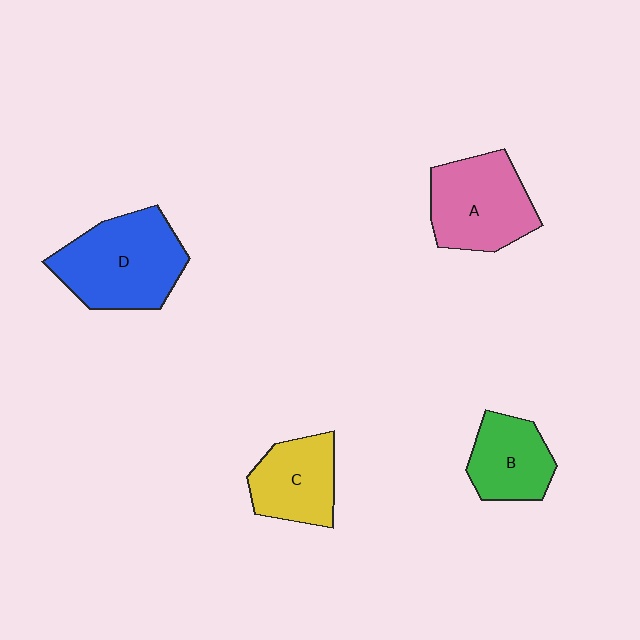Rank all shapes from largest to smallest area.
From largest to smallest: D (blue), A (pink), C (yellow), B (green).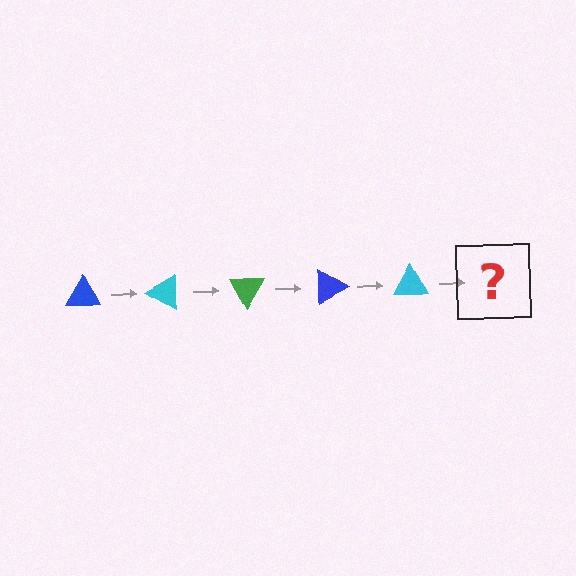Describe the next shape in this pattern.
It should be a green triangle, rotated 150 degrees from the start.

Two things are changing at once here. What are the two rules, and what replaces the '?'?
The two rules are that it rotates 30 degrees each step and the color cycles through blue, cyan, and green. The '?' should be a green triangle, rotated 150 degrees from the start.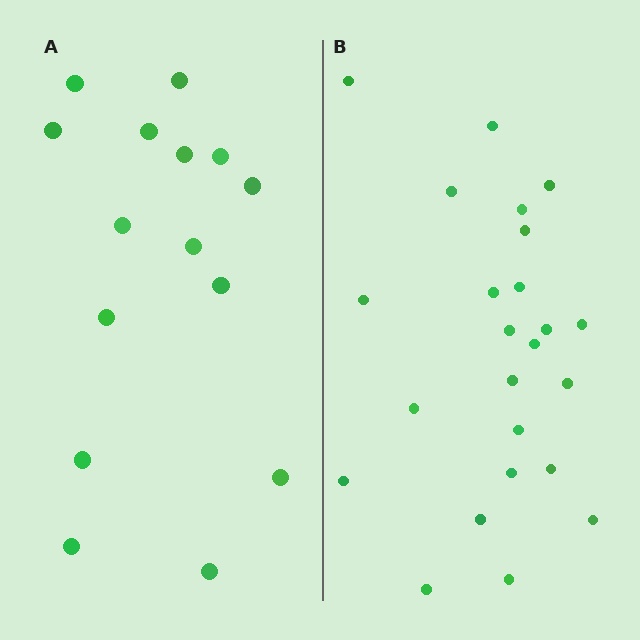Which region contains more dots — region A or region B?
Region B (the right region) has more dots.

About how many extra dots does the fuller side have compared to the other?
Region B has roughly 8 or so more dots than region A.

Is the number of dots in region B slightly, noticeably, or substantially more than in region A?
Region B has substantially more. The ratio is roughly 1.6 to 1.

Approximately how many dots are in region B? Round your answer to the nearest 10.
About 20 dots. (The exact count is 24, which rounds to 20.)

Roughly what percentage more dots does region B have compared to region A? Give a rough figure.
About 60% more.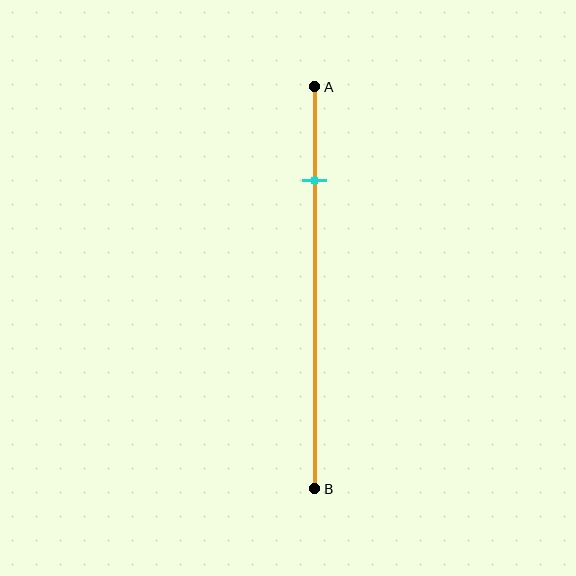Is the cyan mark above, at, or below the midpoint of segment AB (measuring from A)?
The cyan mark is above the midpoint of segment AB.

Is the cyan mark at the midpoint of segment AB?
No, the mark is at about 25% from A, not at the 50% midpoint.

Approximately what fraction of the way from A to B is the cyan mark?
The cyan mark is approximately 25% of the way from A to B.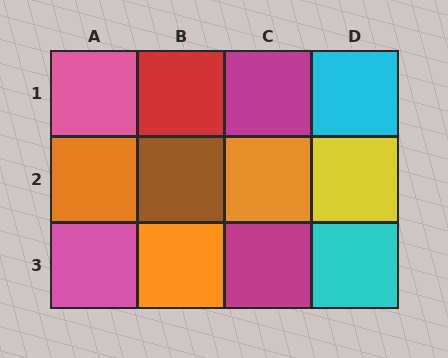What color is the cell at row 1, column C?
Magenta.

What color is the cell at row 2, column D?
Yellow.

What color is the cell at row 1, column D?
Cyan.